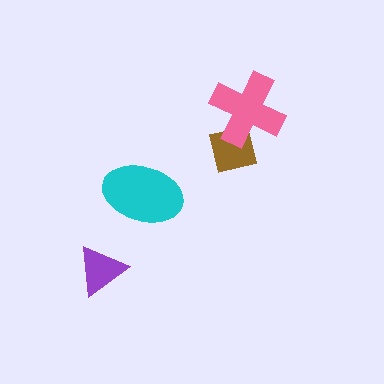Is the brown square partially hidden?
Yes, it is partially covered by another shape.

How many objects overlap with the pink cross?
1 object overlaps with the pink cross.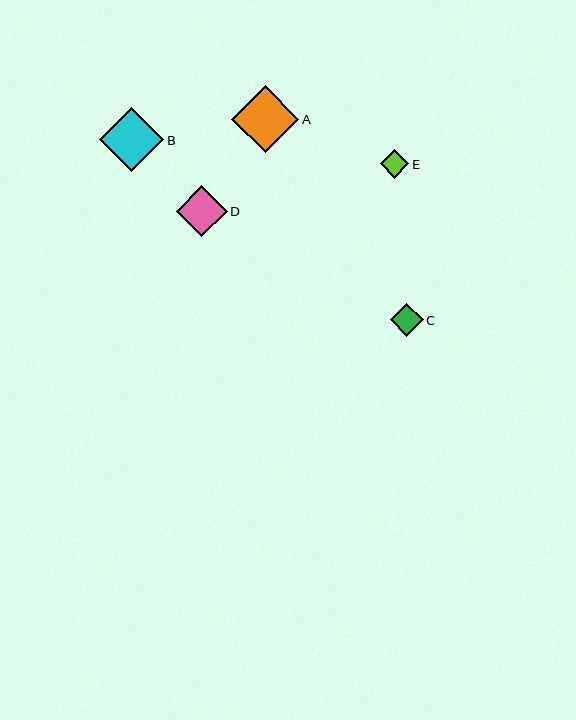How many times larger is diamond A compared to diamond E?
Diamond A is approximately 2.4 times the size of diamond E.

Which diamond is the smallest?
Diamond E is the smallest with a size of approximately 28 pixels.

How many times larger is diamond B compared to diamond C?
Diamond B is approximately 1.9 times the size of diamond C.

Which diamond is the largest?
Diamond A is the largest with a size of approximately 67 pixels.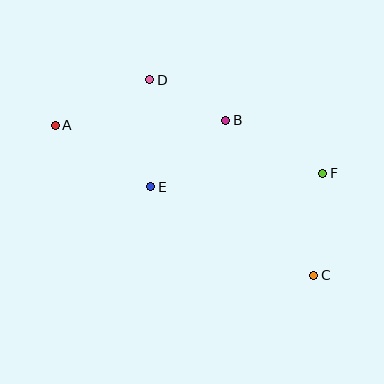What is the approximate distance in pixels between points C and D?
The distance between C and D is approximately 255 pixels.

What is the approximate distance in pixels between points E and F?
The distance between E and F is approximately 172 pixels.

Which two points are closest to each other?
Points B and D are closest to each other.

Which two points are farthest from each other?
Points A and C are farthest from each other.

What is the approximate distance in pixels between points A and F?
The distance between A and F is approximately 272 pixels.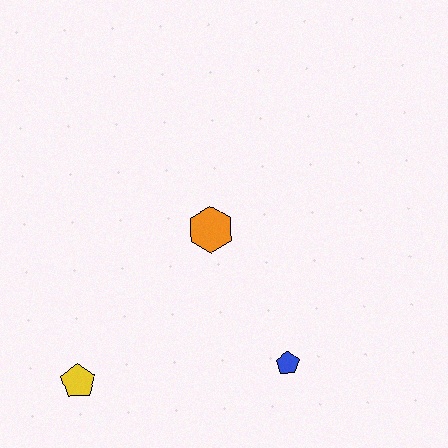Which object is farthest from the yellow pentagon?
The blue pentagon is farthest from the yellow pentagon.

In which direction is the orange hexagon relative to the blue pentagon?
The orange hexagon is above the blue pentagon.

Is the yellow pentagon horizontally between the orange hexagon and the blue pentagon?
No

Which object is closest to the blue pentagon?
The orange hexagon is closest to the blue pentagon.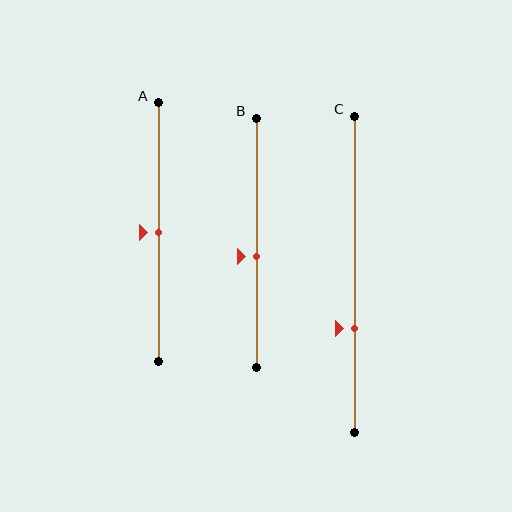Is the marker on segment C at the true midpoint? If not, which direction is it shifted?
No, the marker on segment C is shifted downward by about 17% of the segment length.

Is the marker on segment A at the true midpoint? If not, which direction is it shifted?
Yes, the marker on segment A is at the true midpoint.